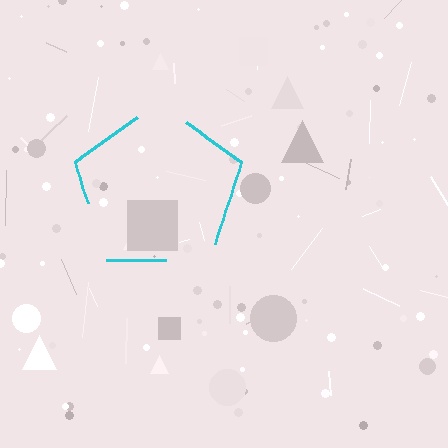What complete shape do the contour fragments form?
The contour fragments form a pentagon.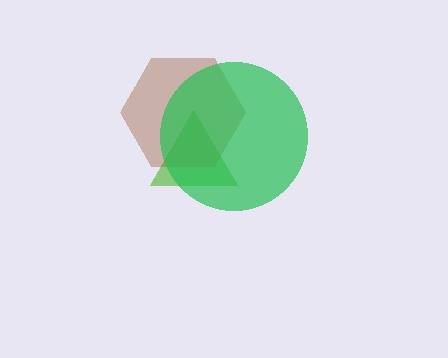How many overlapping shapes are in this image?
There are 3 overlapping shapes in the image.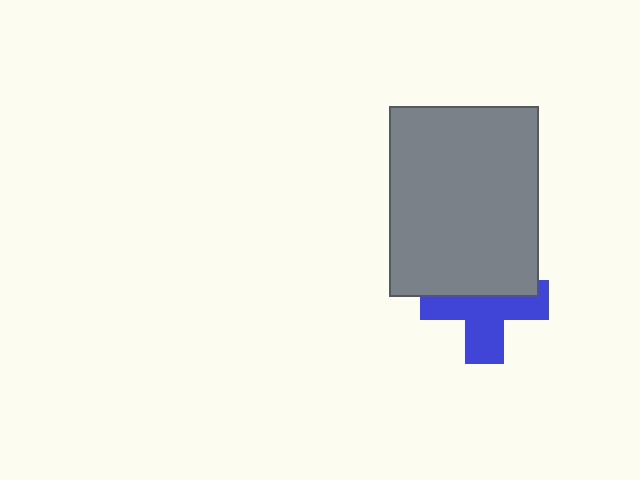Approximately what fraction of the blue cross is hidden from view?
Roughly 45% of the blue cross is hidden behind the gray rectangle.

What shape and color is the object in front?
The object in front is a gray rectangle.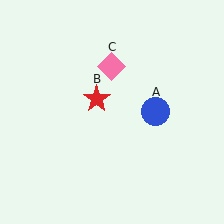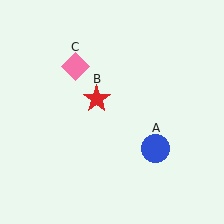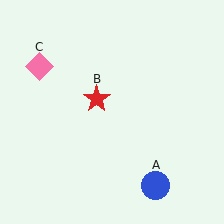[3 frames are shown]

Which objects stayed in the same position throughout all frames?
Red star (object B) remained stationary.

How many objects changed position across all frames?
2 objects changed position: blue circle (object A), pink diamond (object C).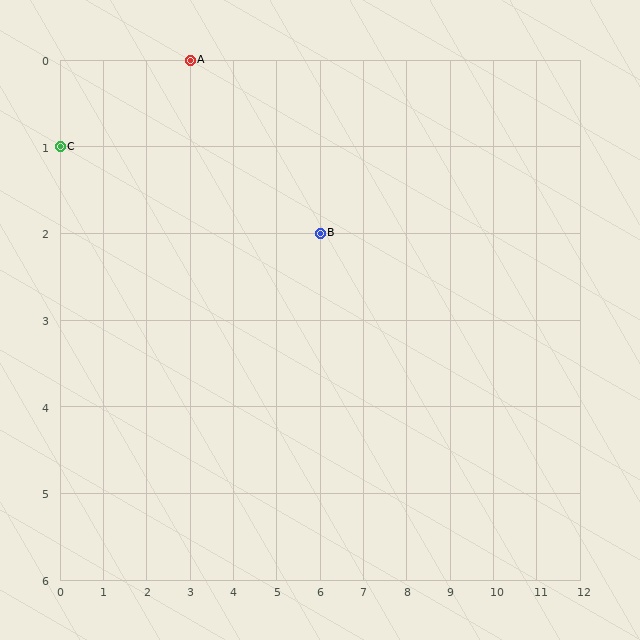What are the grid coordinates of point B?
Point B is at grid coordinates (6, 2).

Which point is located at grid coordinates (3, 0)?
Point A is at (3, 0).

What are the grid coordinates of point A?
Point A is at grid coordinates (3, 0).